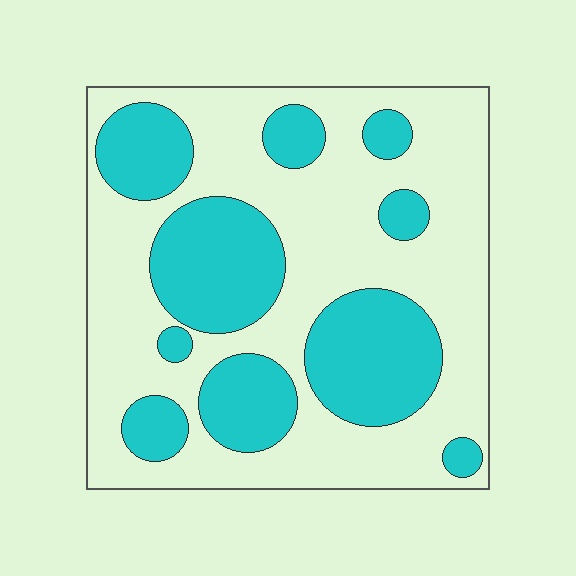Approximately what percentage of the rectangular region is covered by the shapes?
Approximately 35%.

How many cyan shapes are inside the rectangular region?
10.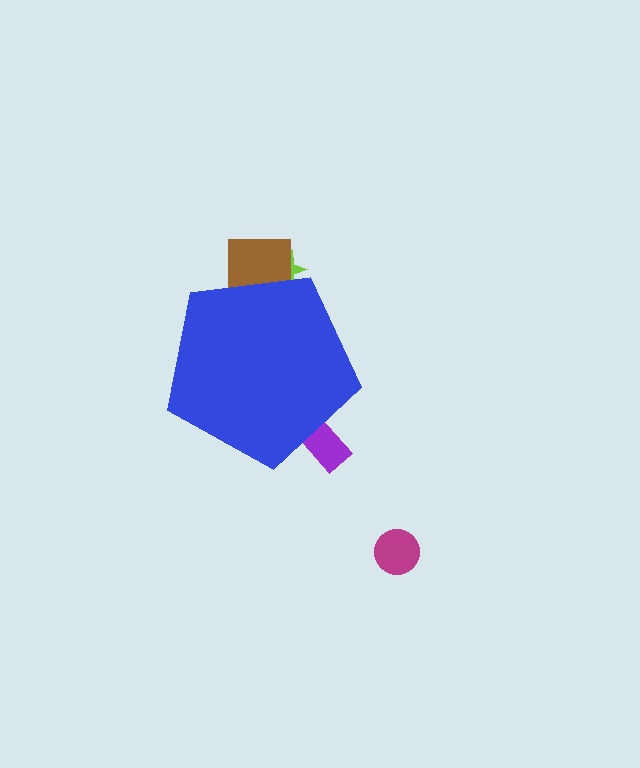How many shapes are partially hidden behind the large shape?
3 shapes are partially hidden.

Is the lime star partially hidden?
Yes, the lime star is partially hidden behind the blue pentagon.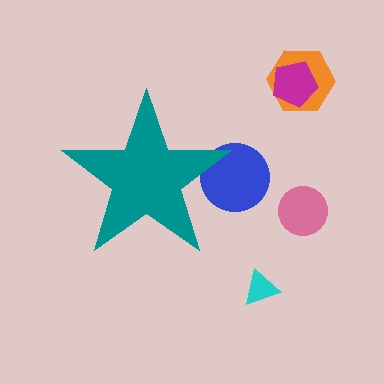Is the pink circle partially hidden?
No, the pink circle is fully visible.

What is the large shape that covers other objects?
A teal star.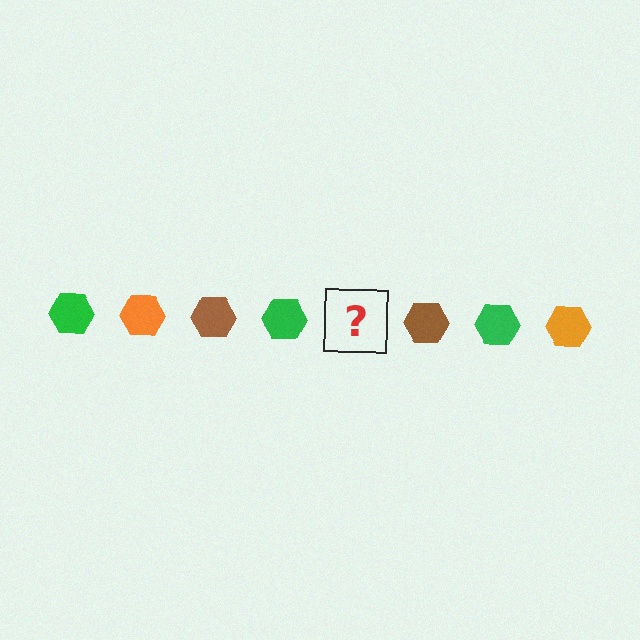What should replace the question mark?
The question mark should be replaced with an orange hexagon.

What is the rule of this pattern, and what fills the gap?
The rule is that the pattern cycles through green, orange, brown hexagons. The gap should be filled with an orange hexagon.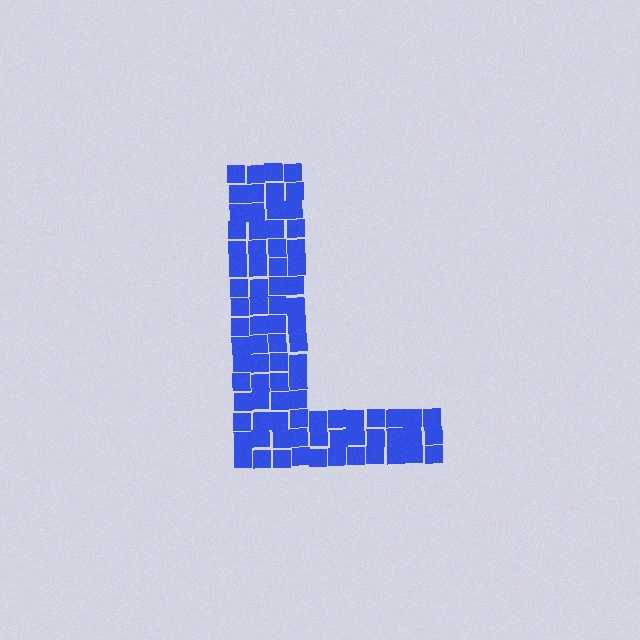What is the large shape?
The large shape is the letter L.